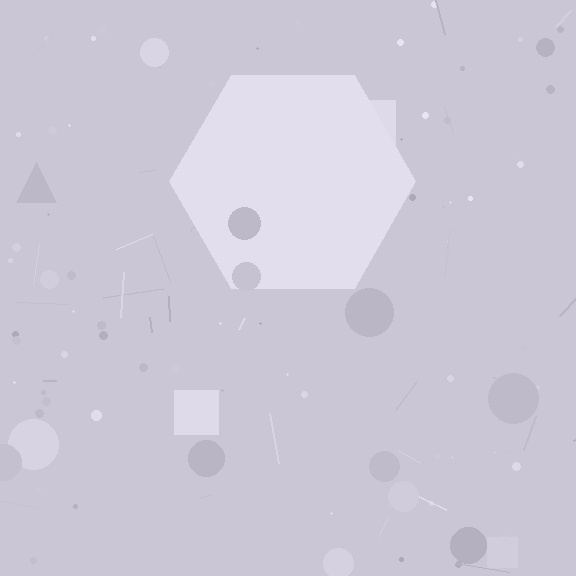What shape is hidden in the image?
A hexagon is hidden in the image.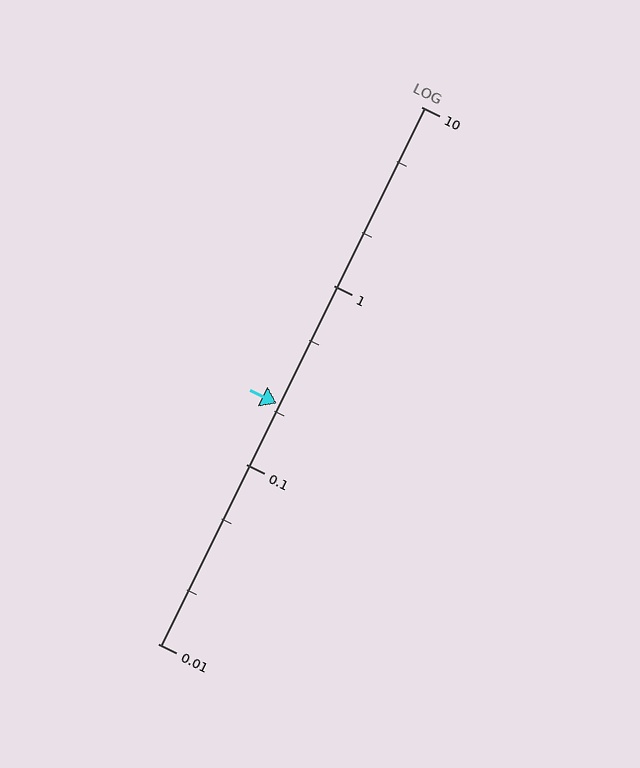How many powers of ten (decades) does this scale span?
The scale spans 3 decades, from 0.01 to 10.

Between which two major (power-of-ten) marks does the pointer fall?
The pointer is between 0.1 and 1.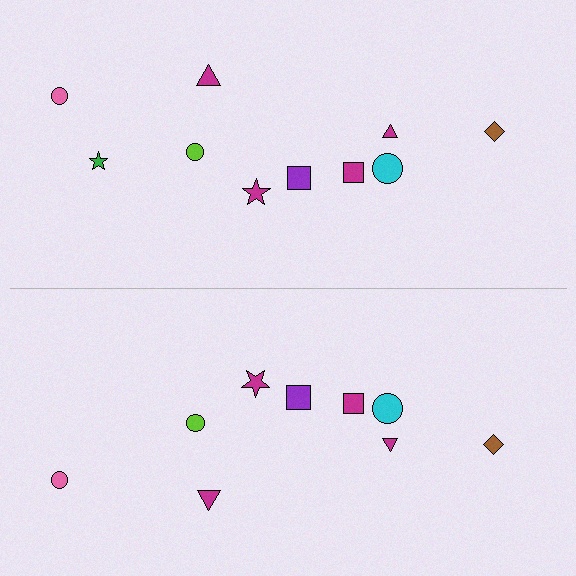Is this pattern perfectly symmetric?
No, the pattern is not perfectly symmetric. A green star is missing from the bottom side.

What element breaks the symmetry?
A green star is missing from the bottom side.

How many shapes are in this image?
There are 19 shapes in this image.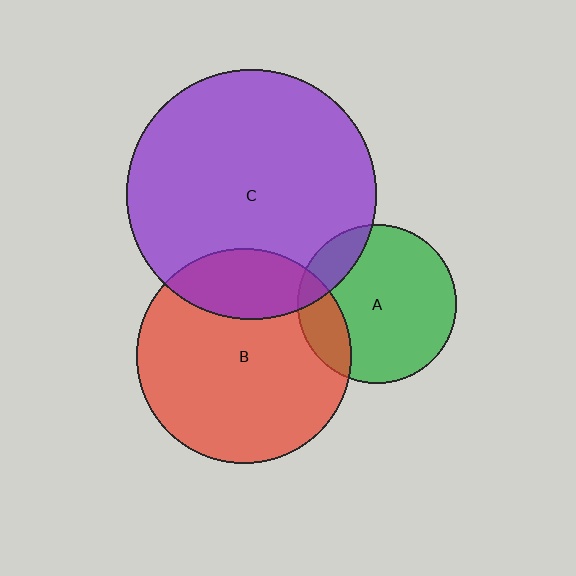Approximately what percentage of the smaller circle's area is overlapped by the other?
Approximately 20%.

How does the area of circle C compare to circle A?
Approximately 2.4 times.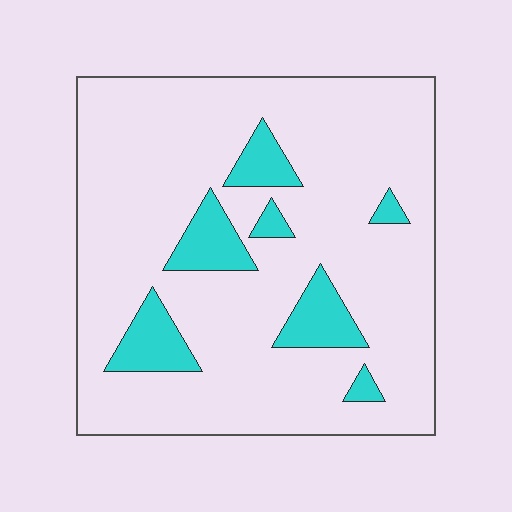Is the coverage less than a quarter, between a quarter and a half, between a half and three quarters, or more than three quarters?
Less than a quarter.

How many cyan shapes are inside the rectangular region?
7.